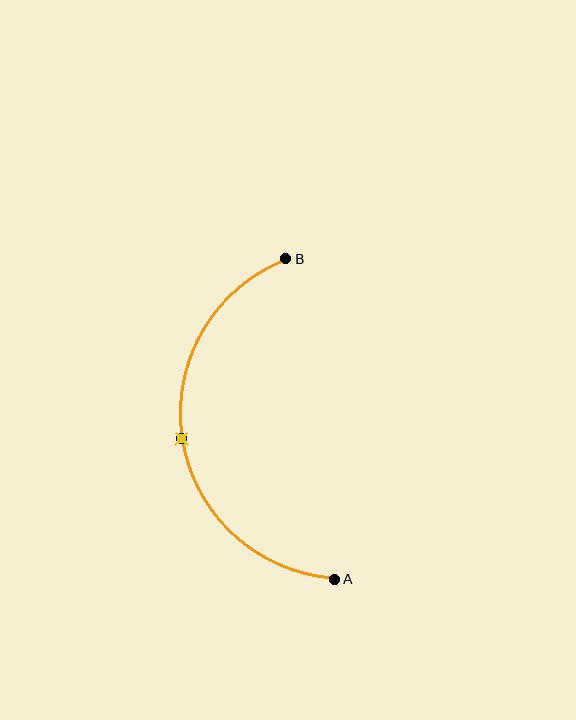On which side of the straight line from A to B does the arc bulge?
The arc bulges to the left of the straight line connecting A and B.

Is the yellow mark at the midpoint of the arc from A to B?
Yes. The yellow mark lies on the arc at equal arc-length from both A and B — it is the arc midpoint.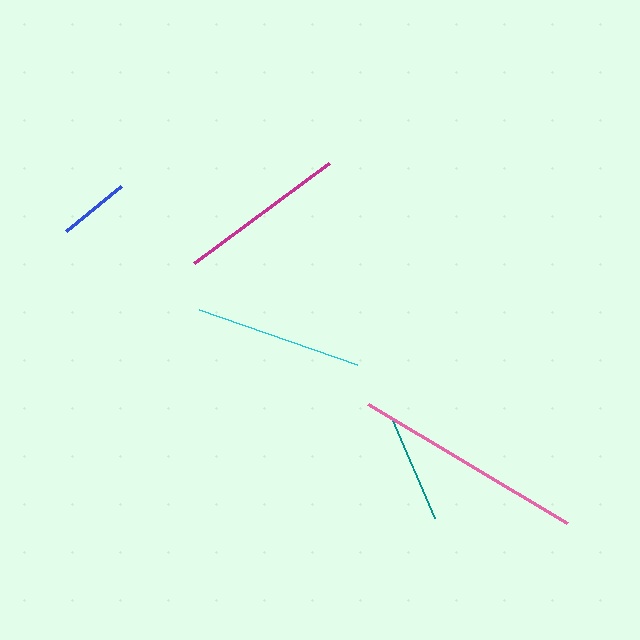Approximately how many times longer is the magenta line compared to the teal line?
The magenta line is approximately 1.5 times the length of the teal line.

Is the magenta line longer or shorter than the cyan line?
The magenta line is longer than the cyan line.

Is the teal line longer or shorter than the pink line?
The pink line is longer than the teal line.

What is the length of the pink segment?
The pink segment is approximately 232 pixels long.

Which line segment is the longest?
The pink line is the longest at approximately 232 pixels.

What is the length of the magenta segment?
The magenta segment is approximately 167 pixels long.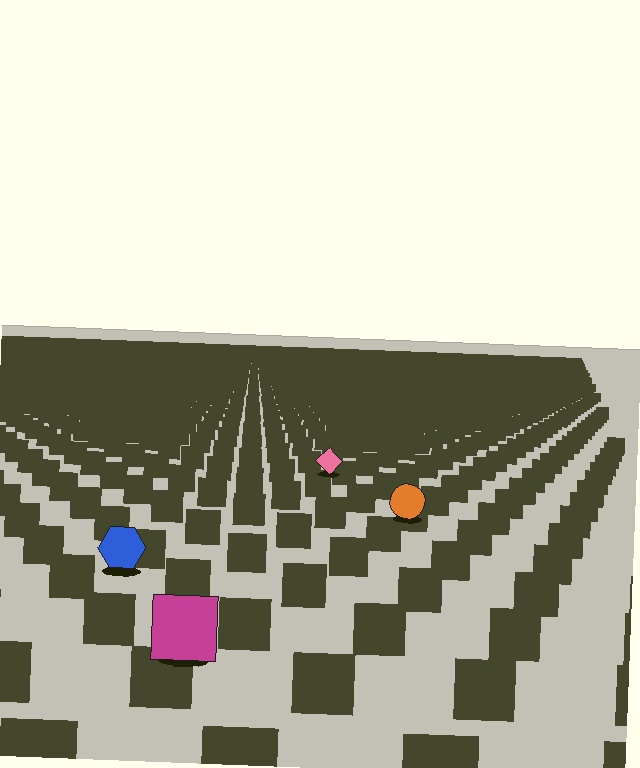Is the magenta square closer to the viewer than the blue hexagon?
Yes. The magenta square is closer — you can tell from the texture gradient: the ground texture is coarser near it.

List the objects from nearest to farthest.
From nearest to farthest: the magenta square, the blue hexagon, the orange circle, the pink diamond.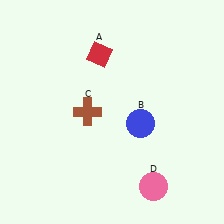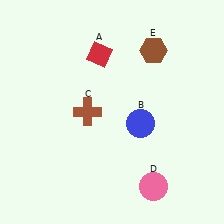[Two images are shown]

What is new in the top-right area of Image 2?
A brown hexagon (E) was added in the top-right area of Image 2.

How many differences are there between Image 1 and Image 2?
There is 1 difference between the two images.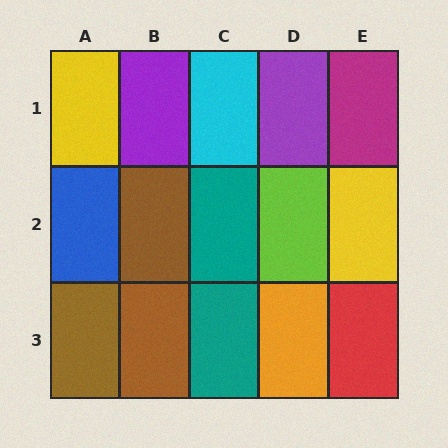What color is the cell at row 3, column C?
Teal.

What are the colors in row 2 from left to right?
Blue, brown, teal, lime, yellow.